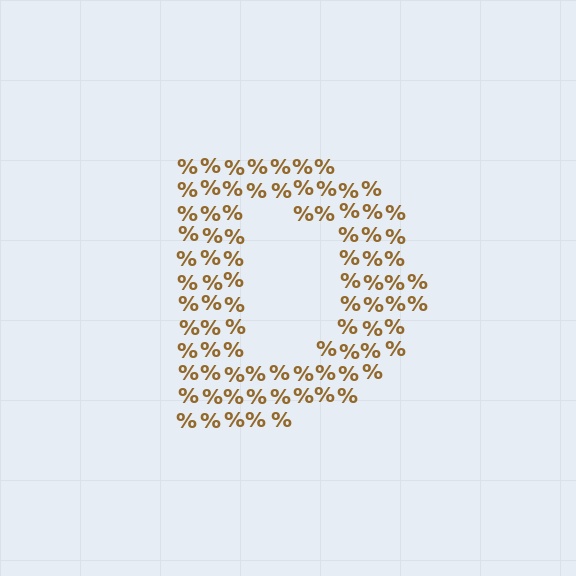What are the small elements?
The small elements are percent signs.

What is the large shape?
The large shape is the letter D.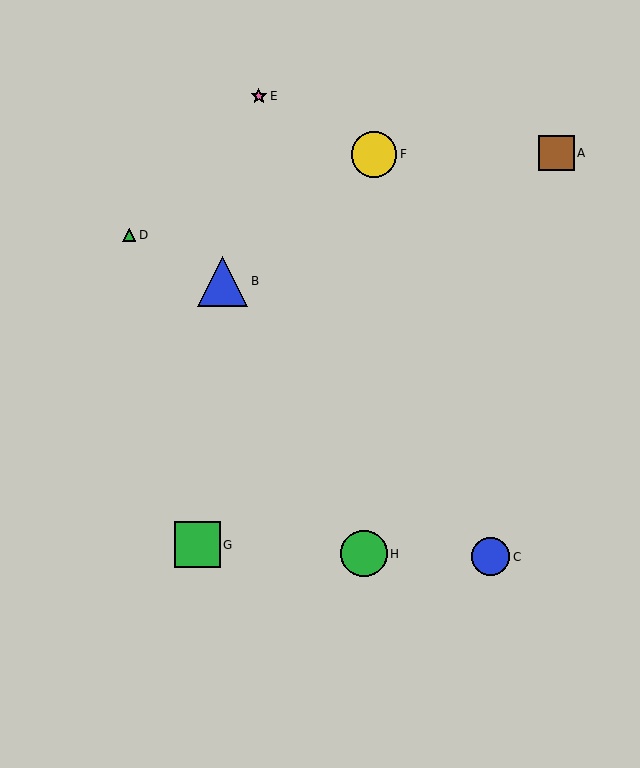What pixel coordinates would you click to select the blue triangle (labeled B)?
Click at (223, 281) to select the blue triangle B.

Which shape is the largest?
The blue triangle (labeled B) is the largest.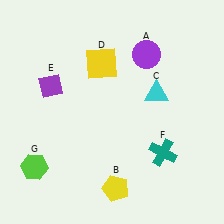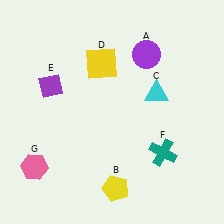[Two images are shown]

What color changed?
The hexagon (G) changed from lime in Image 1 to pink in Image 2.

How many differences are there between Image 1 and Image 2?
There is 1 difference between the two images.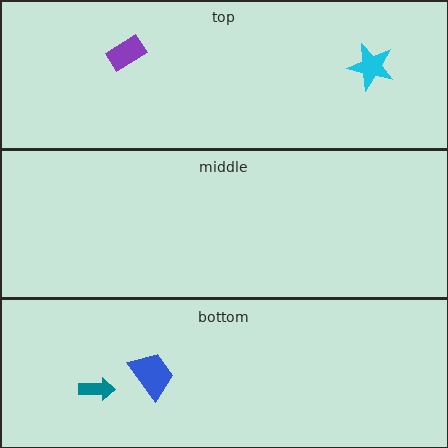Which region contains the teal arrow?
The bottom region.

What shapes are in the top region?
The cyan star, the purple rectangle.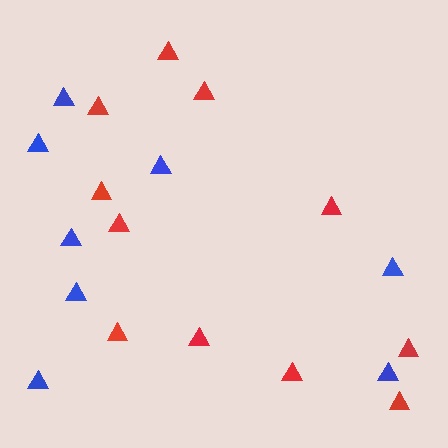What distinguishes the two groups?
There are 2 groups: one group of blue triangles (8) and one group of red triangles (11).